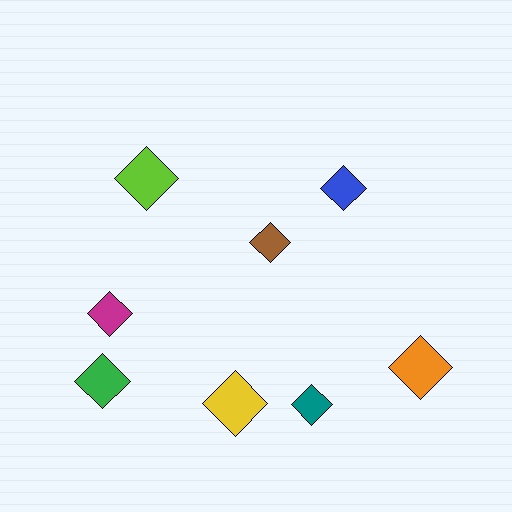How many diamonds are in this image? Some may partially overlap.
There are 8 diamonds.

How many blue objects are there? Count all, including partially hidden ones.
There is 1 blue object.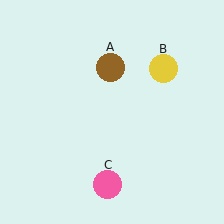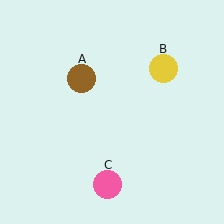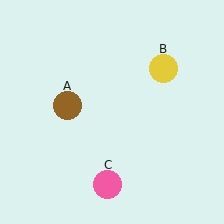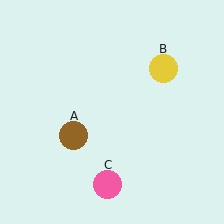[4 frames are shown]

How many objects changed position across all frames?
1 object changed position: brown circle (object A).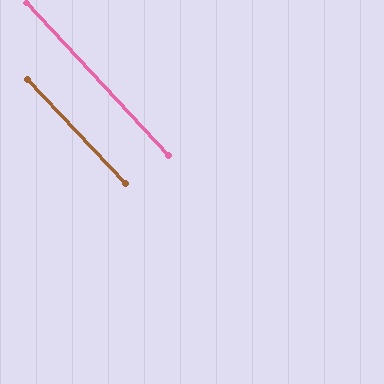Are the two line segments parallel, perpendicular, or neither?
Parallel — their directions differ by only 0.4°.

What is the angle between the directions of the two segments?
Approximately 0 degrees.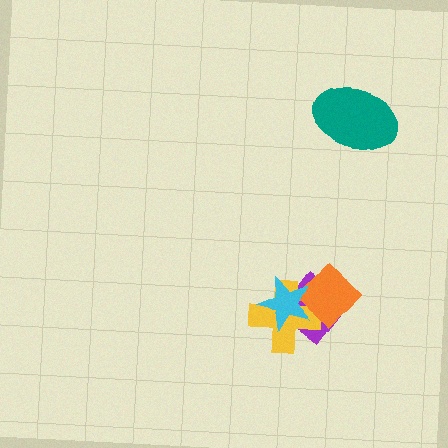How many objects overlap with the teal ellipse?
0 objects overlap with the teal ellipse.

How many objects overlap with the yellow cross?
3 objects overlap with the yellow cross.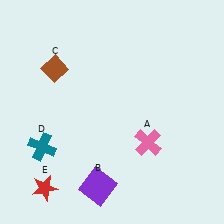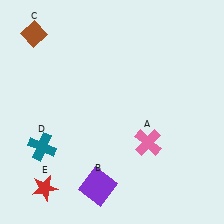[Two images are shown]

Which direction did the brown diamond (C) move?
The brown diamond (C) moved up.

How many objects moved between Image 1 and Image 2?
1 object moved between the two images.